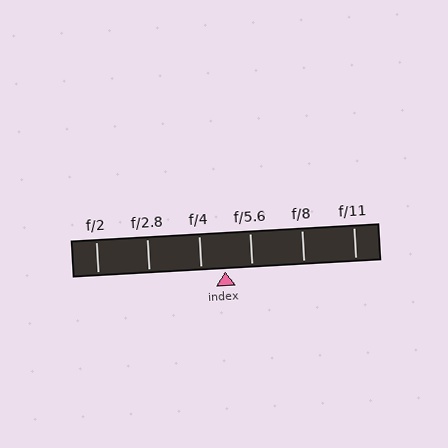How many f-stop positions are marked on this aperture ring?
There are 6 f-stop positions marked.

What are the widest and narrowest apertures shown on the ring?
The widest aperture shown is f/2 and the narrowest is f/11.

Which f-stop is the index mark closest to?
The index mark is closest to f/4.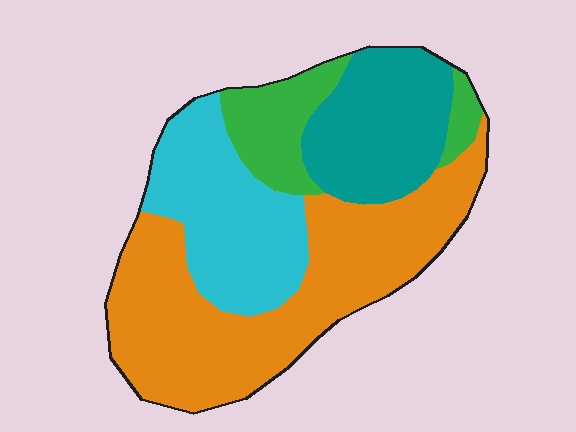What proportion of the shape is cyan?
Cyan takes up about one quarter (1/4) of the shape.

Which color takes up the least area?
Green, at roughly 15%.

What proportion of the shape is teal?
Teal takes up about one fifth (1/5) of the shape.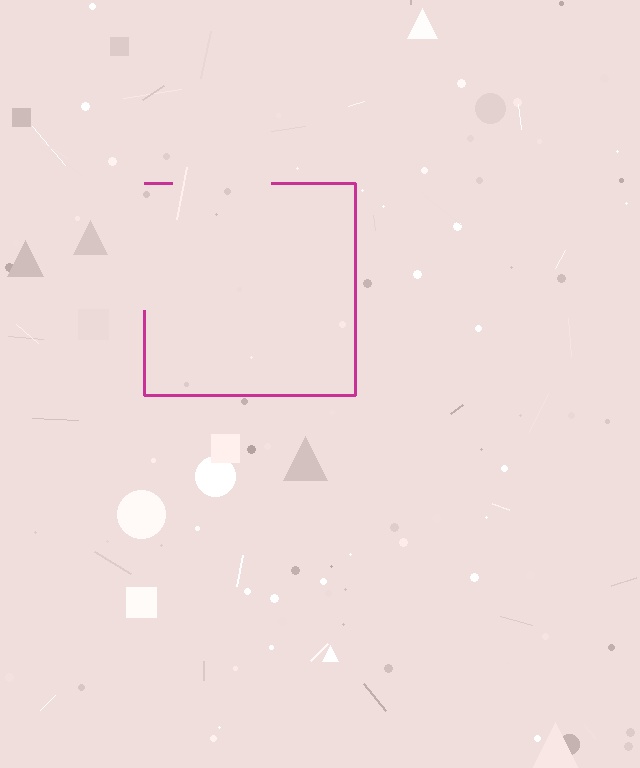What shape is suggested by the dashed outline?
The dashed outline suggests a square.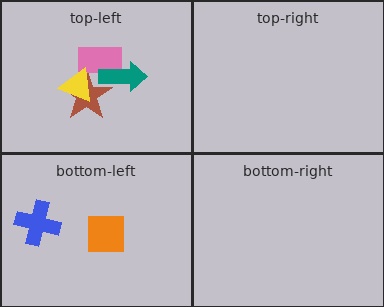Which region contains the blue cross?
The bottom-left region.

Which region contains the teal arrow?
The top-left region.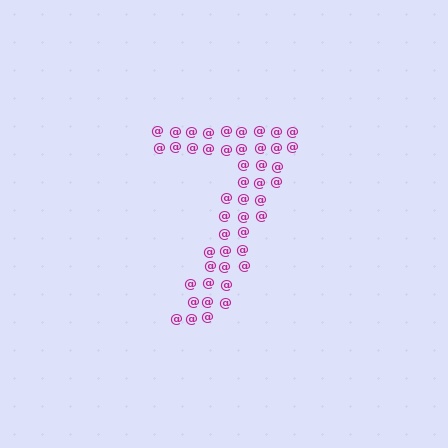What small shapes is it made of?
It is made of small at signs.